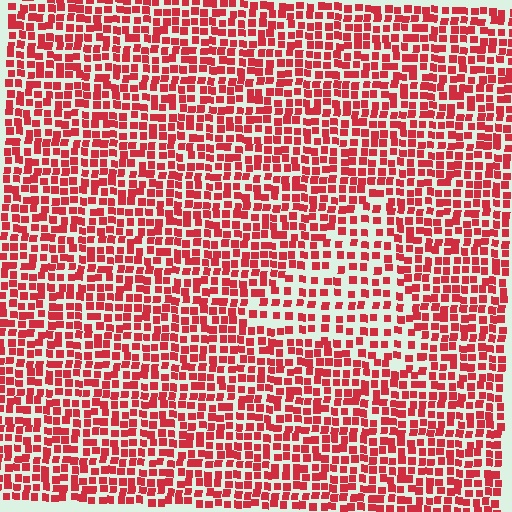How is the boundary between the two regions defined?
The boundary is defined by a change in element density (approximately 1.7x ratio). All elements are the same color, size, and shape.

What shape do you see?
I see a triangle.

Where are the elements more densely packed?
The elements are more densely packed outside the triangle boundary.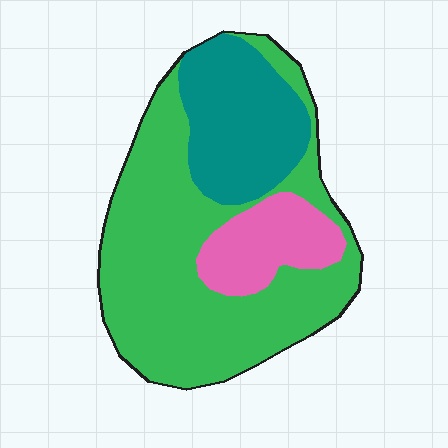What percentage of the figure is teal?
Teal takes up about one quarter (1/4) of the figure.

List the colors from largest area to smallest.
From largest to smallest: green, teal, pink.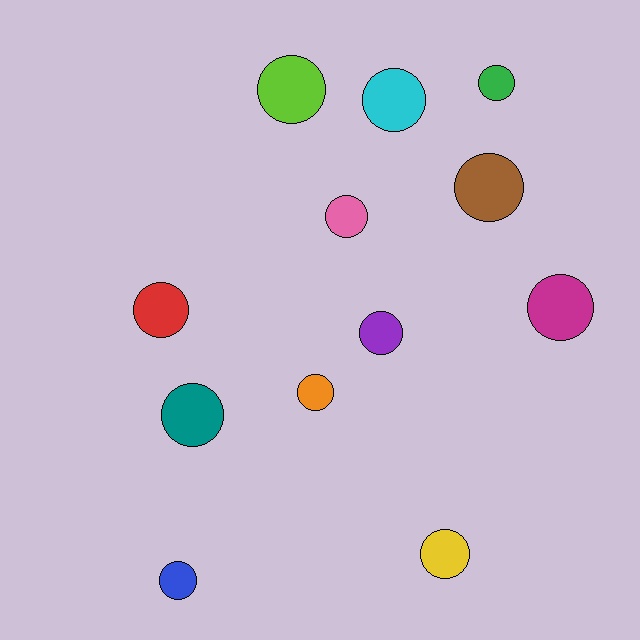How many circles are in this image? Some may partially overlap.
There are 12 circles.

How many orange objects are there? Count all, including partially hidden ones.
There is 1 orange object.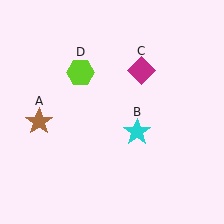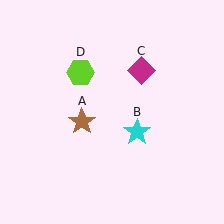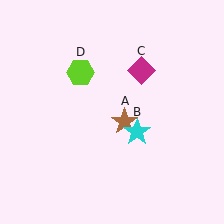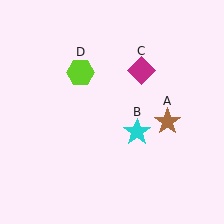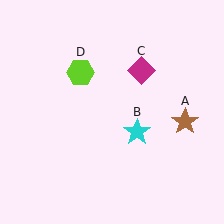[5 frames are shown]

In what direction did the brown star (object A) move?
The brown star (object A) moved right.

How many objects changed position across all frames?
1 object changed position: brown star (object A).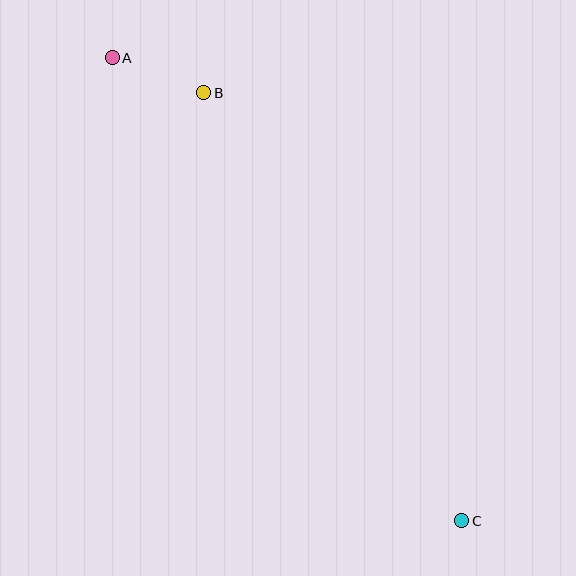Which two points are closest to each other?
Points A and B are closest to each other.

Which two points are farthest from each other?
Points A and C are farthest from each other.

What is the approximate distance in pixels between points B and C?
The distance between B and C is approximately 500 pixels.